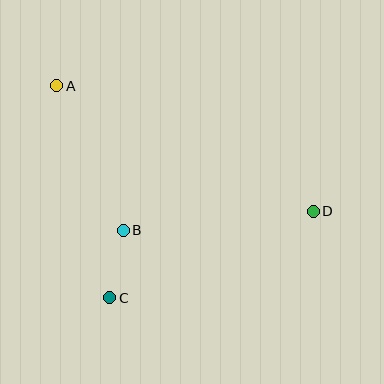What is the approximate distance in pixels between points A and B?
The distance between A and B is approximately 159 pixels.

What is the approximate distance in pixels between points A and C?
The distance between A and C is approximately 219 pixels.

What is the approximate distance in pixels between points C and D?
The distance between C and D is approximately 221 pixels.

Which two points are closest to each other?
Points B and C are closest to each other.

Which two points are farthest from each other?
Points A and D are farthest from each other.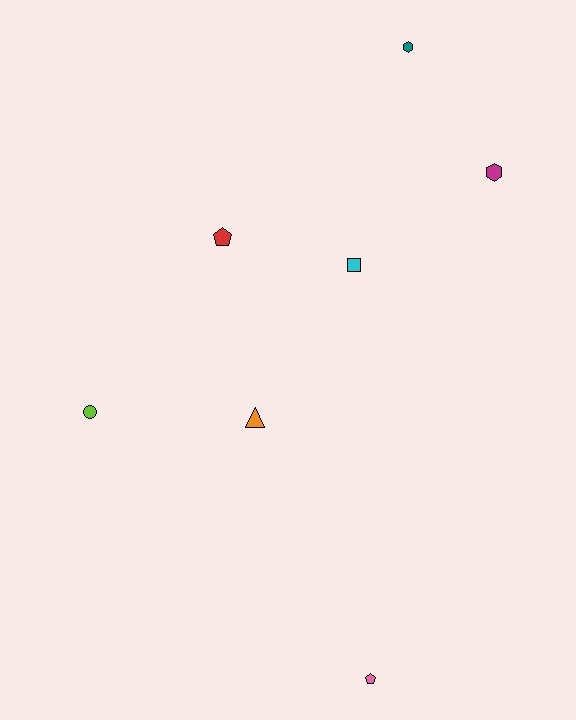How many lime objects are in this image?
There is 1 lime object.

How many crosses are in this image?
There are no crosses.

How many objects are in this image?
There are 7 objects.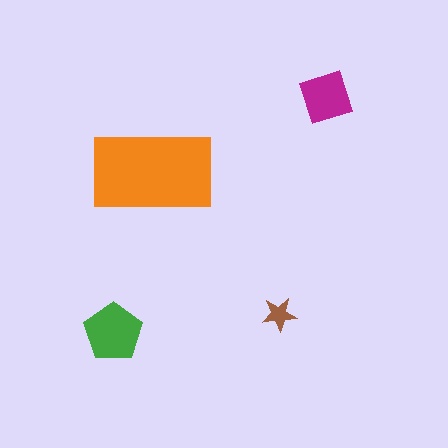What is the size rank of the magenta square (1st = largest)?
3rd.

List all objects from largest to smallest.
The orange rectangle, the green pentagon, the magenta square, the brown star.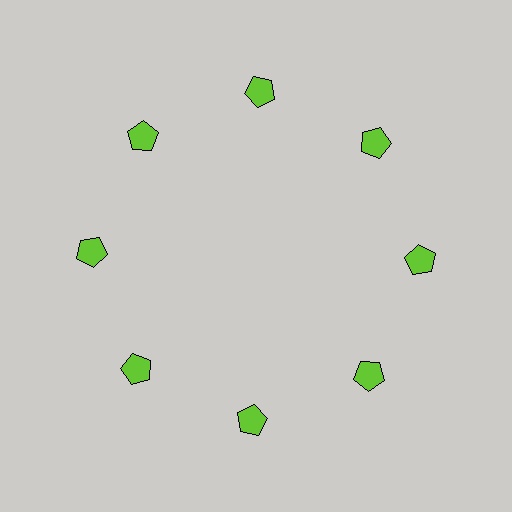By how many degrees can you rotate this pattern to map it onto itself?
The pattern maps onto itself every 45 degrees of rotation.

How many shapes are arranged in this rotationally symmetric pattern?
There are 8 shapes, arranged in 8 groups of 1.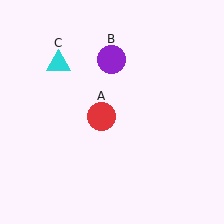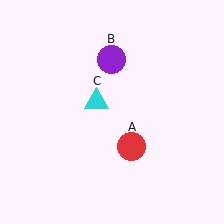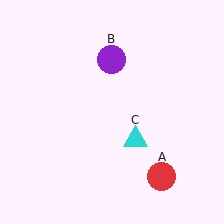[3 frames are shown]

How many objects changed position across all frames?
2 objects changed position: red circle (object A), cyan triangle (object C).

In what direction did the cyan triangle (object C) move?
The cyan triangle (object C) moved down and to the right.